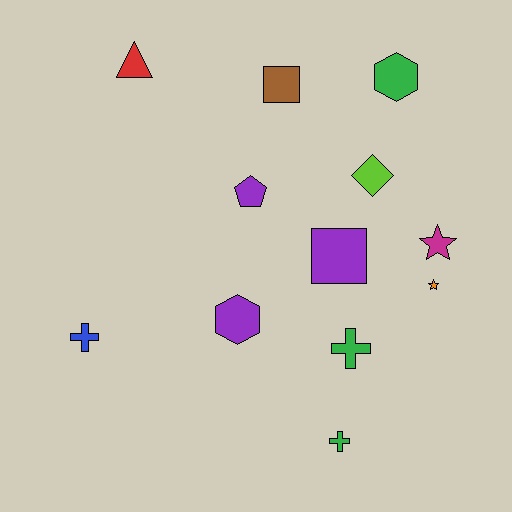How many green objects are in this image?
There are 3 green objects.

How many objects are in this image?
There are 12 objects.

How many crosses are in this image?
There are 3 crosses.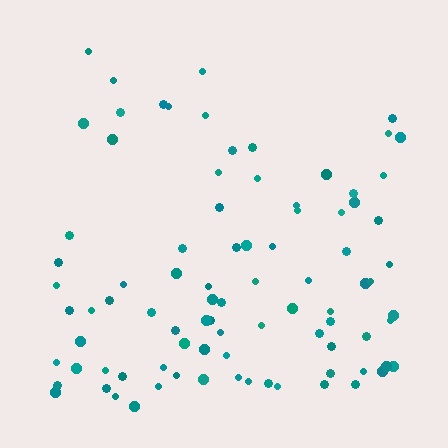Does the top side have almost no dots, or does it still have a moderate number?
Still a moderate number, just noticeably fewer than the bottom.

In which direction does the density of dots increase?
From top to bottom, with the bottom side densest.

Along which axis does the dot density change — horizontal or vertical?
Vertical.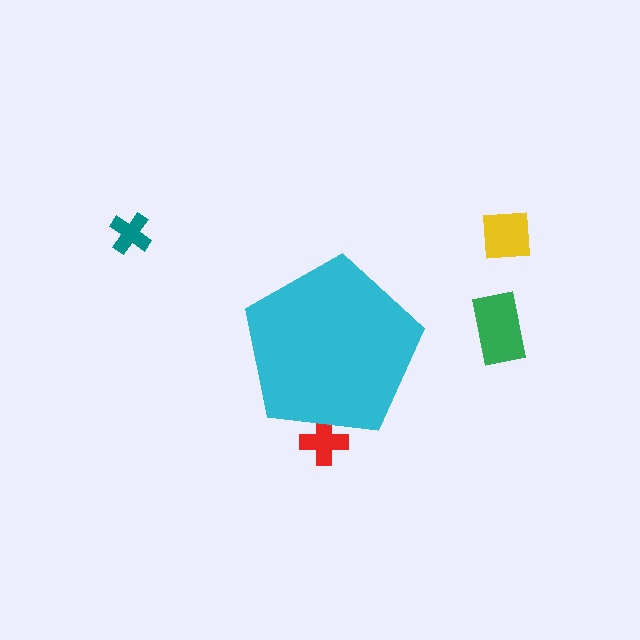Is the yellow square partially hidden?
No, the yellow square is fully visible.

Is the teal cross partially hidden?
No, the teal cross is fully visible.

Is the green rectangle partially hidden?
No, the green rectangle is fully visible.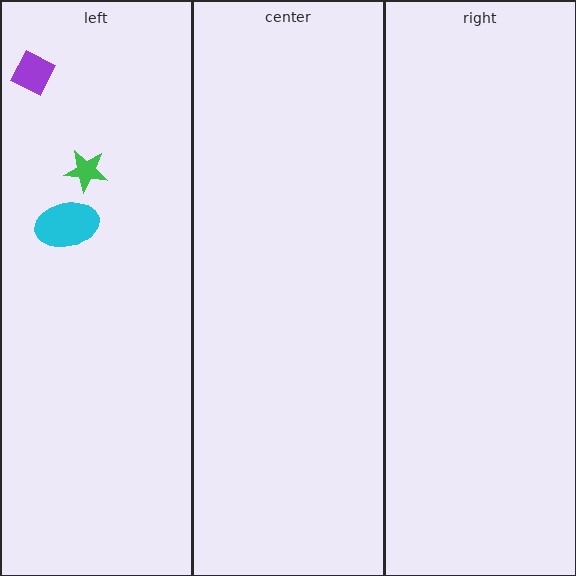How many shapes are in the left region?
3.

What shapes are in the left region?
The green star, the purple diamond, the cyan ellipse.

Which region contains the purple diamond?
The left region.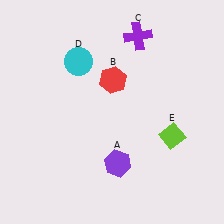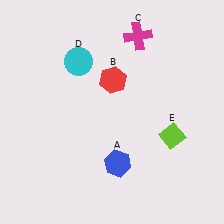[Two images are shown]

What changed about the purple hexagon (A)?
In Image 1, A is purple. In Image 2, it changed to blue.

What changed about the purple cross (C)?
In Image 1, C is purple. In Image 2, it changed to magenta.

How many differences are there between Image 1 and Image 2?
There are 2 differences between the two images.